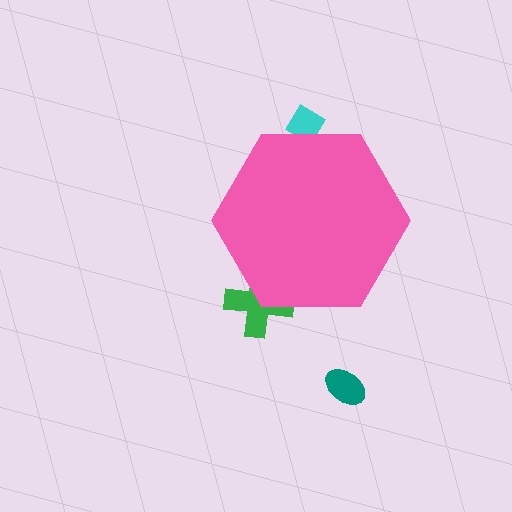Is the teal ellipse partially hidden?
No, the teal ellipse is fully visible.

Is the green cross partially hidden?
Yes, the green cross is partially hidden behind the pink hexagon.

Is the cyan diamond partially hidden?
Yes, the cyan diamond is partially hidden behind the pink hexagon.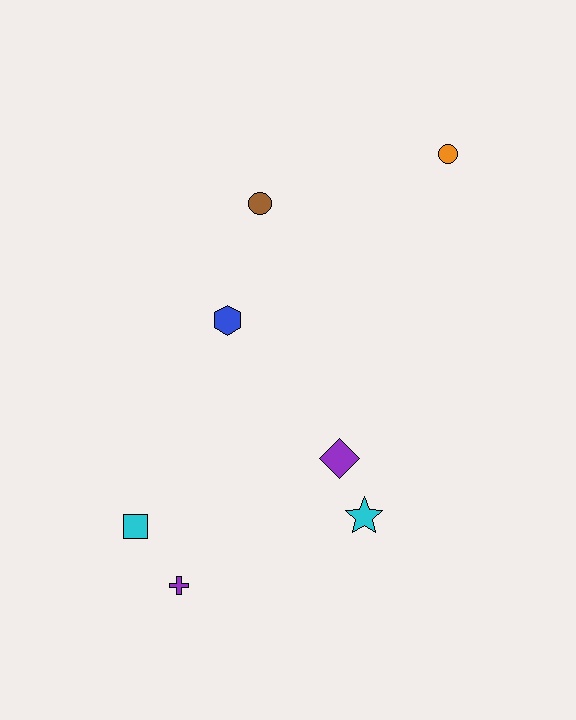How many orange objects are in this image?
There is 1 orange object.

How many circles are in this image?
There are 2 circles.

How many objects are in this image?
There are 7 objects.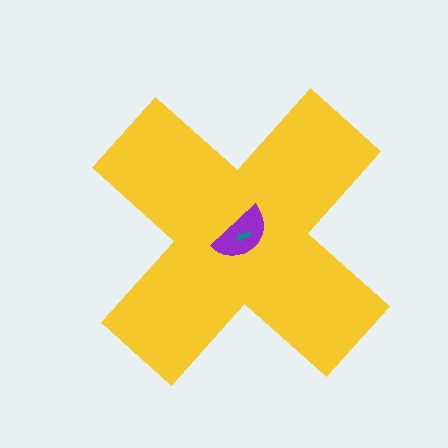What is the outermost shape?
The yellow cross.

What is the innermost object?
The teal arrow.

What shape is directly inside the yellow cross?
The purple semicircle.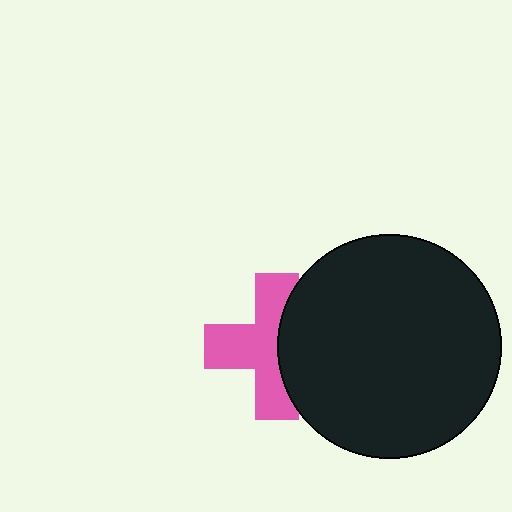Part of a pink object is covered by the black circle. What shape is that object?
It is a cross.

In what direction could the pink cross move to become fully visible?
The pink cross could move left. That would shift it out from behind the black circle entirely.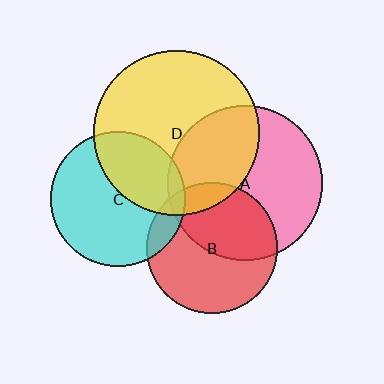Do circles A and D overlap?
Yes.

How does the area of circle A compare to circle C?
Approximately 1.3 times.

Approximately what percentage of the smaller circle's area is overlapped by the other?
Approximately 40%.